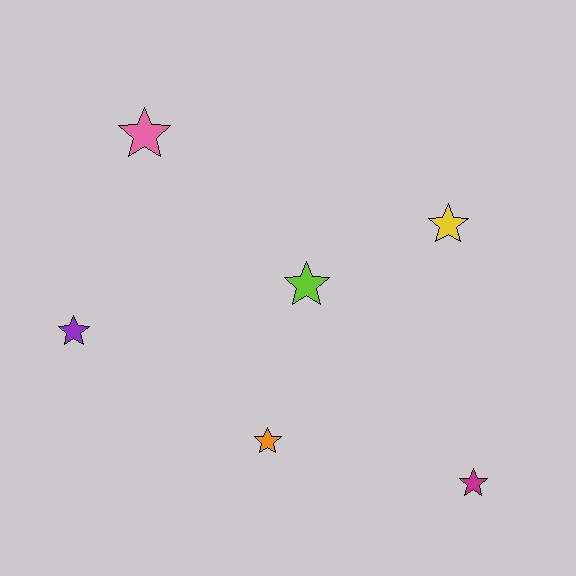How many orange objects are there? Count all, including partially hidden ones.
There is 1 orange object.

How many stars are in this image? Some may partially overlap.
There are 6 stars.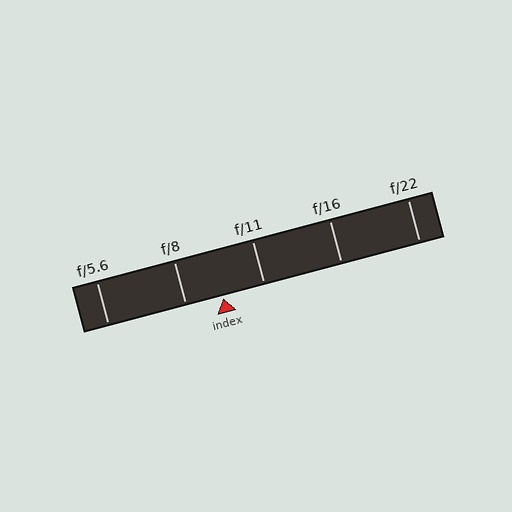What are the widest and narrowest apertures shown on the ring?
The widest aperture shown is f/5.6 and the narrowest is f/22.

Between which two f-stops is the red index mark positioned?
The index mark is between f/8 and f/11.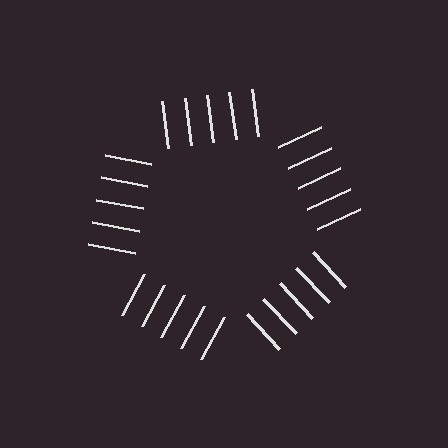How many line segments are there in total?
25 — 5 along each of the 5 edges.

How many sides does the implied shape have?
5 sides — the line-ends trace a pentagon.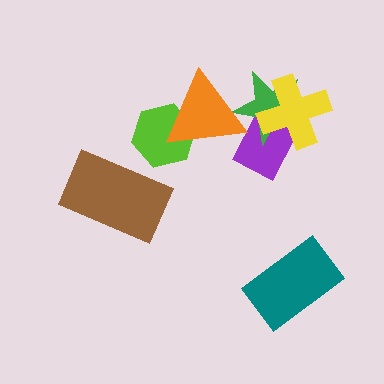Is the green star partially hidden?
Yes, it is partially covered by another shape.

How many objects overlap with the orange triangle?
3 objects overlap with the orange triangle.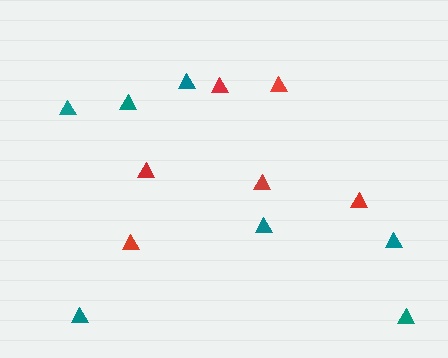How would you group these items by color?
There are 2 groups: one group of teal triangles (7) and one group of red triangles (6).